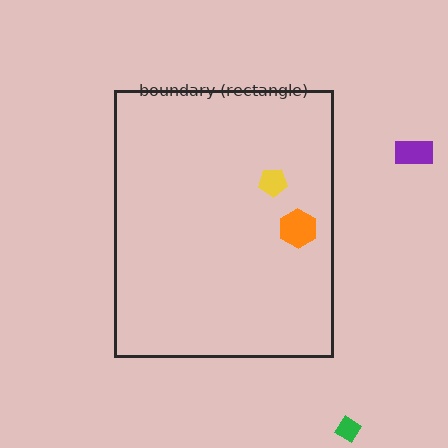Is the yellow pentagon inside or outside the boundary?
Inside.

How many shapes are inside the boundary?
2 inside, 2 outside.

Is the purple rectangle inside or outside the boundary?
Outside.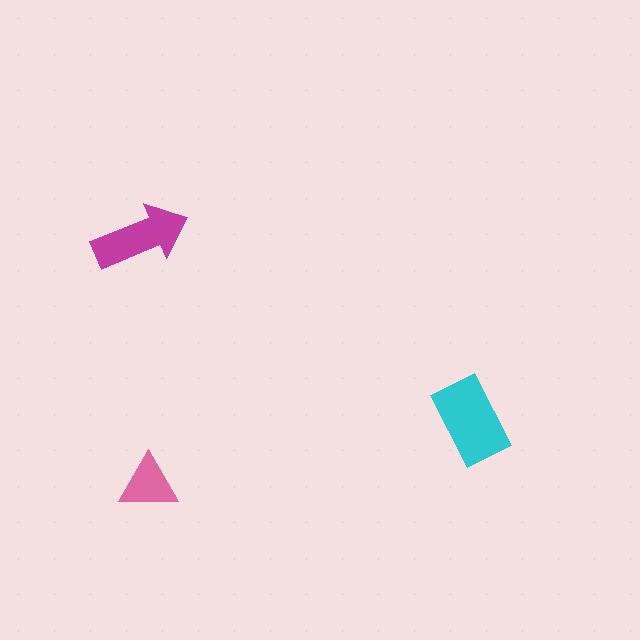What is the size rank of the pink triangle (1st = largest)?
3rd.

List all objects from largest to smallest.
The cyan rectangle, the magenta arrow, the pink triangle.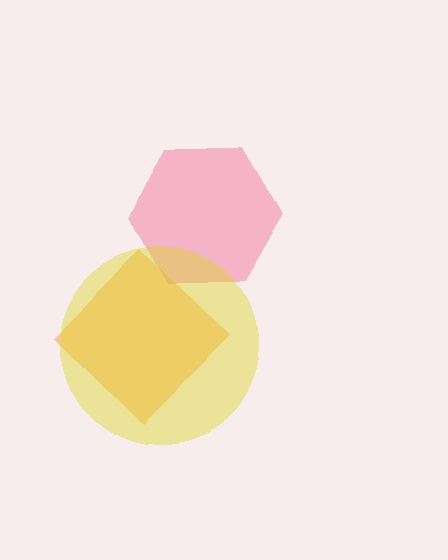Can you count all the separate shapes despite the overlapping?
Yes, there are 3 separate shapes.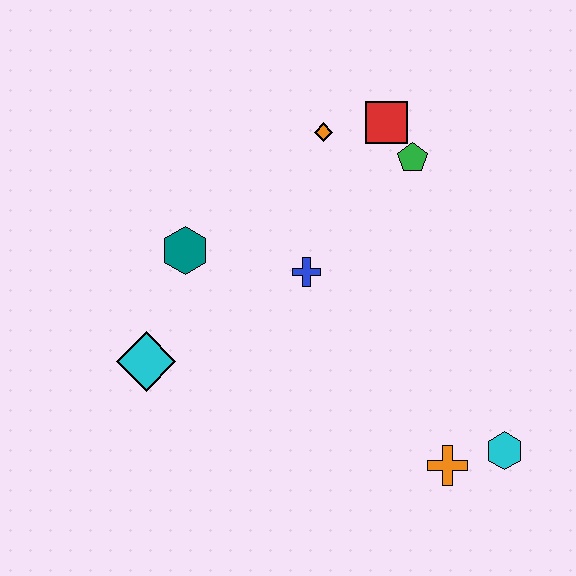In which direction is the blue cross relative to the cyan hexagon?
The blue cross is to the left of the cyan hexagon.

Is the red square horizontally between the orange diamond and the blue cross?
No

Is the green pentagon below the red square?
Yes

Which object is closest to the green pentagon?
The red square is closest to the green pentagon.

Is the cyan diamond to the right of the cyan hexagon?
No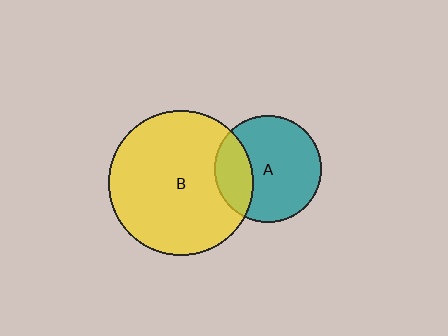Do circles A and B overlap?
Yes.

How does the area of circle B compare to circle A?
Approximately 1.9 times.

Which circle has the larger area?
Circle B (yellow).